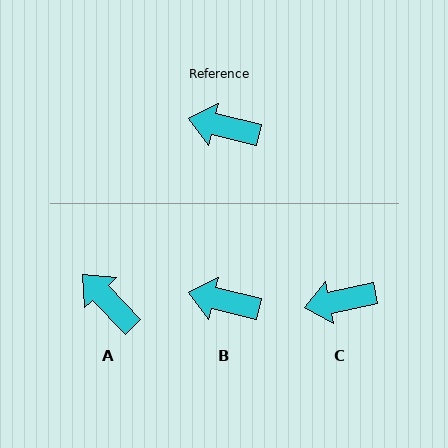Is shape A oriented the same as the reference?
No, it is off by about 33 degrees.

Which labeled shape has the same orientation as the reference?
B.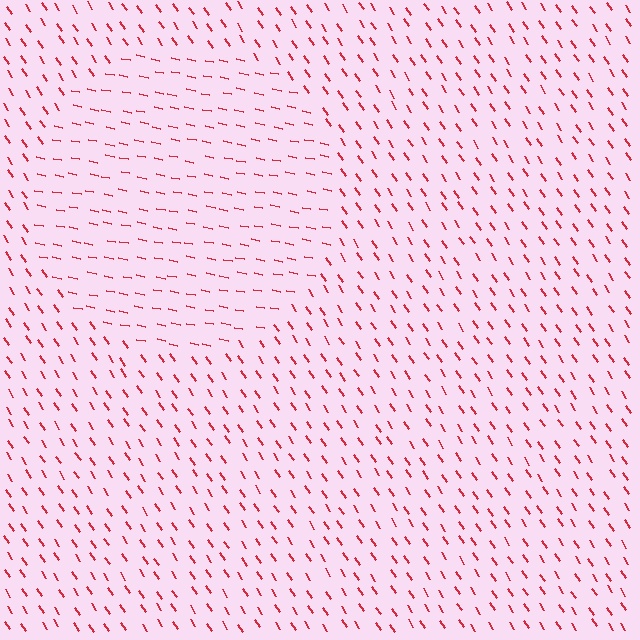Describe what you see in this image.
The image is filled with small red line segments. A circle region in the image has lines oriented differently from the surrounding lines, creating a visible texture boundary.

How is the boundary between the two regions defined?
The boundary is defined purely by a change in line orientation (approximately 45 degrees difference). All lines are the same color and thickness.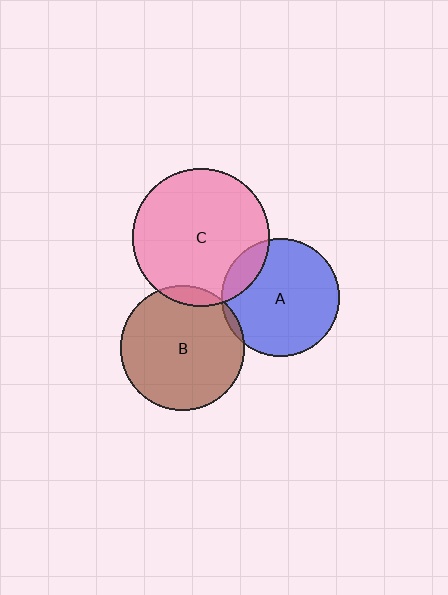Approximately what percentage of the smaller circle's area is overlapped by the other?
Approximately 5%.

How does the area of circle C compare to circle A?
Approximately 1.4 times.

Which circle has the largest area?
Circle C (pink).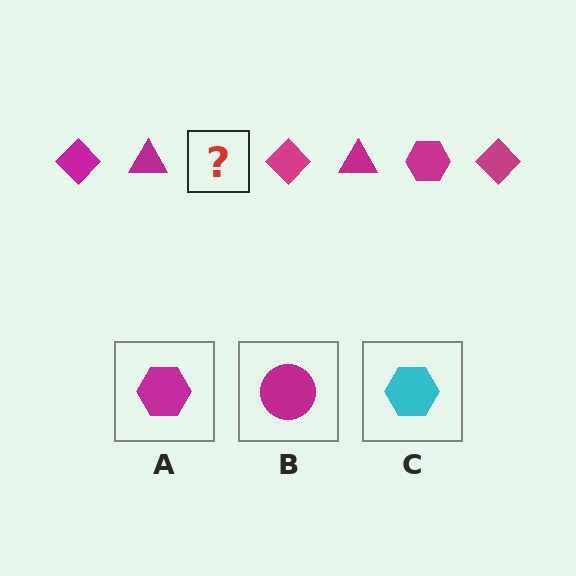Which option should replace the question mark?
Option A.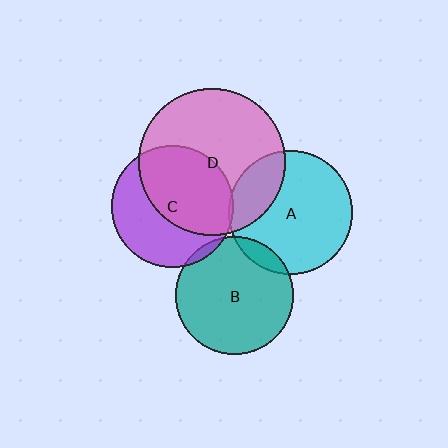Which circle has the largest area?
Circle D (pink).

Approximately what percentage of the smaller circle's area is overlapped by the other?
Approximately 5%.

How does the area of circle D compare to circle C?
Approximately 1.5 times.